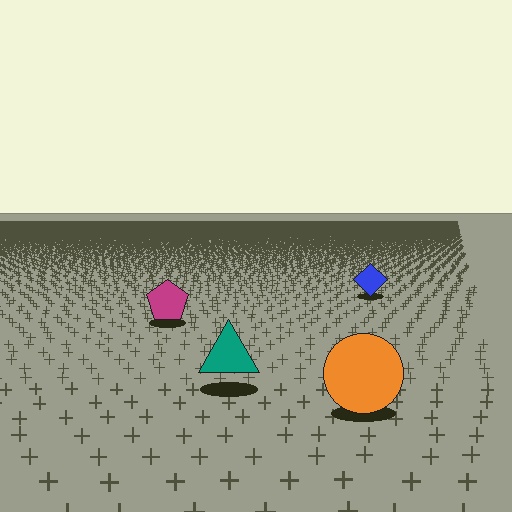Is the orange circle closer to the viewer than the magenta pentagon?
Yes. The orange circle is closer — you can tell from the texture gradient: the ground texture is coarser near it.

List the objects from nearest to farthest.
From nearest to farthest: the orange circle, the teal triangle, the magenta pentagon, the blue diamond.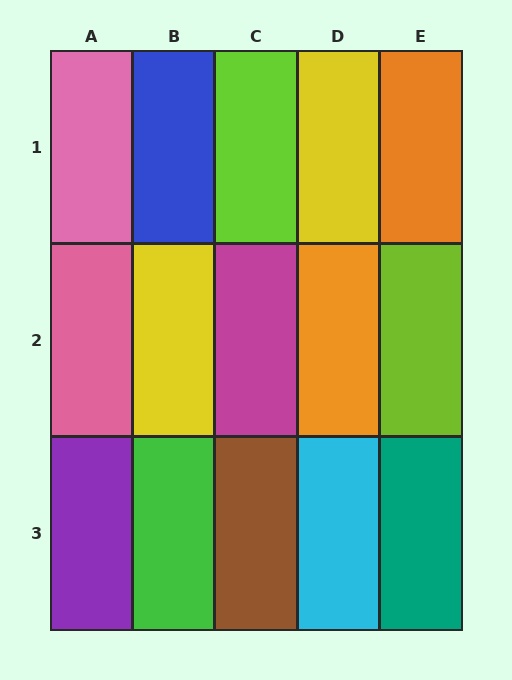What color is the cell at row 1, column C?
Lime.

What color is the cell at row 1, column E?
Orange.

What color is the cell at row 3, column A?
Purple.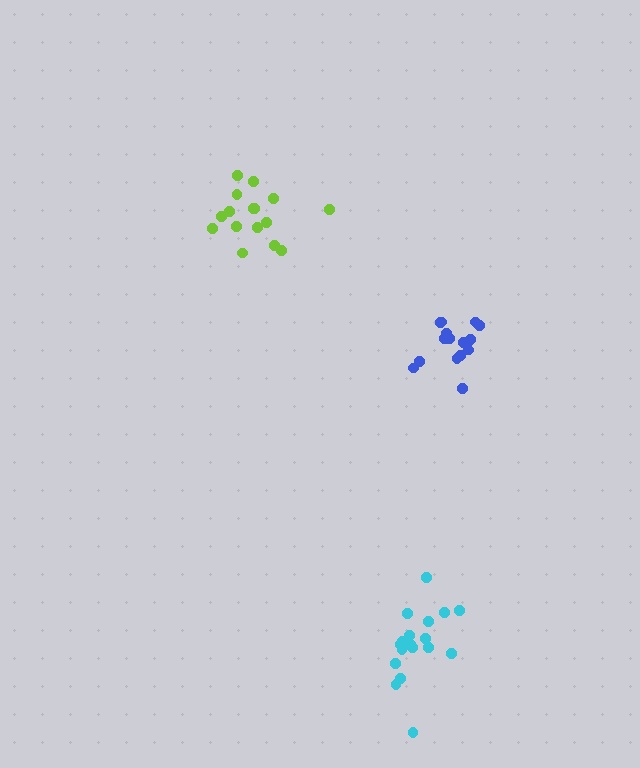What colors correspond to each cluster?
The clusters are colored: blue, lime, cyan.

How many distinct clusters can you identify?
There are 3 distinct clusters.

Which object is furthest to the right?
The blue cluster is rightmost.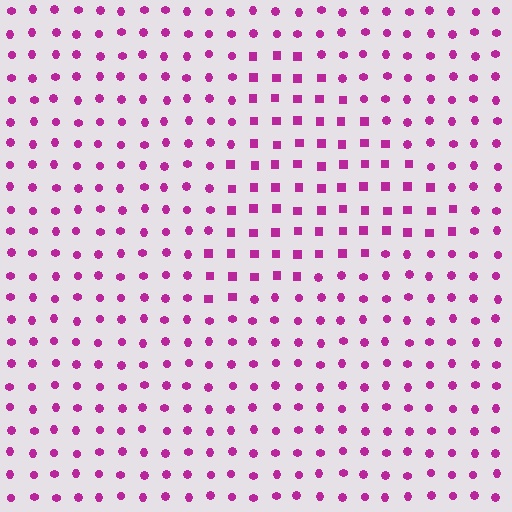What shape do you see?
I see a triangle.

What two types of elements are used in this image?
The image uses squares inside the triangle region and circles outside it.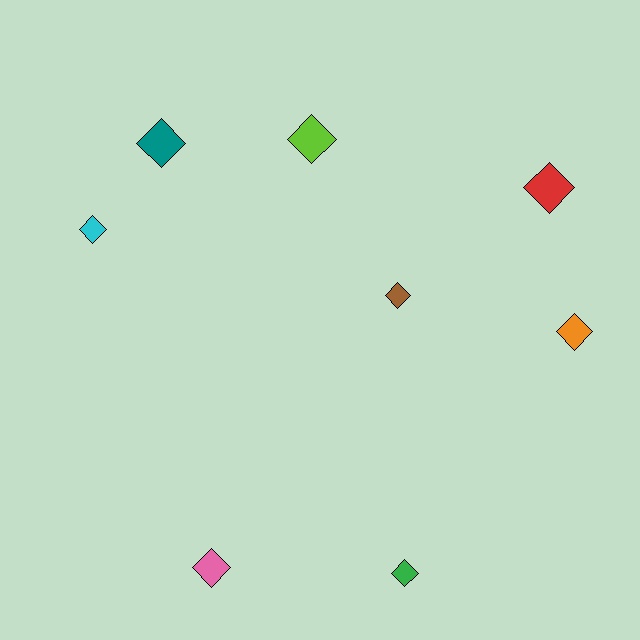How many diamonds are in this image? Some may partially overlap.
There are 8 diamonds.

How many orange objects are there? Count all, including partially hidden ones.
There is 1 orange object.